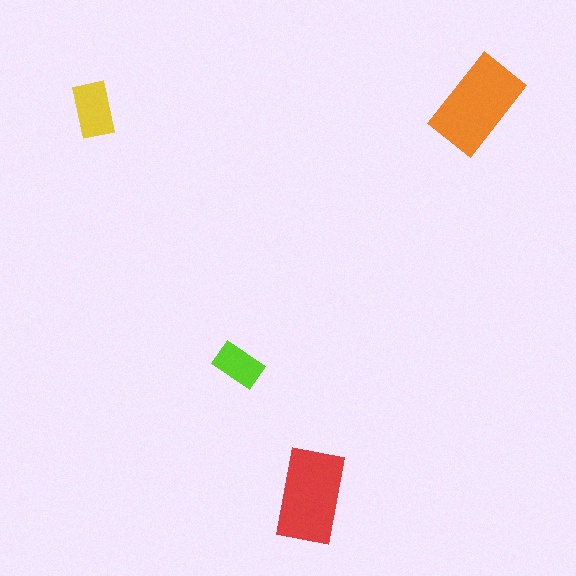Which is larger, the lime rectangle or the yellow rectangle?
The yellow one.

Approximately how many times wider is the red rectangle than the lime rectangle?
About 2 times wider.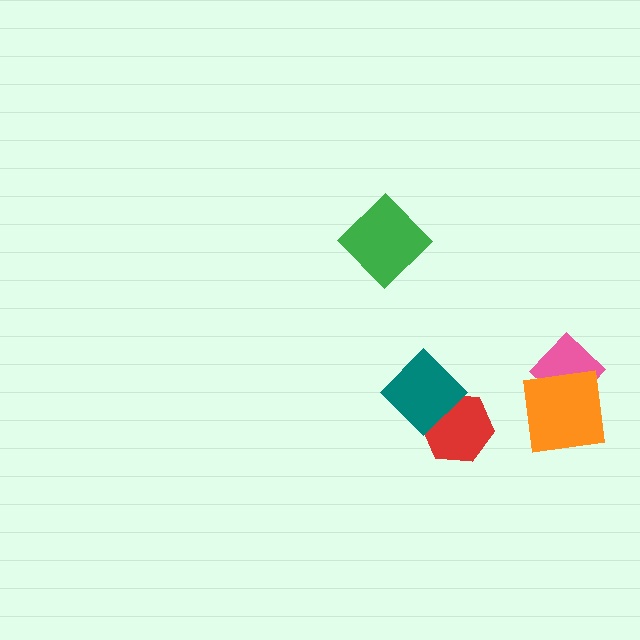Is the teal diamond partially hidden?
No, no other shape covers it.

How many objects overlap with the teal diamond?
1 object overlaps with the teal diamond.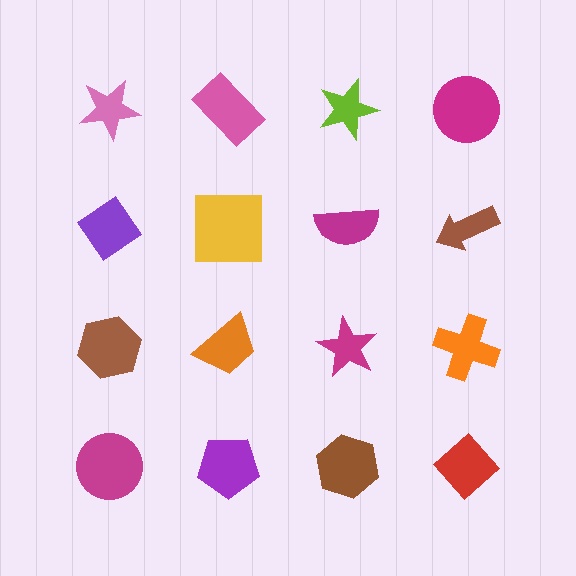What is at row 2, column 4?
A brown arrow.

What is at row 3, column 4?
An orange cross.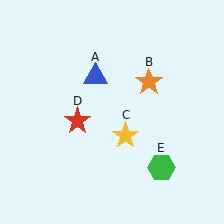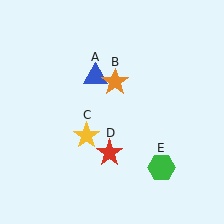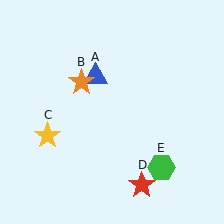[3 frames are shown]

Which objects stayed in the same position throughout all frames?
Blue triangle (object A) and green hexagon (object E) remained stationary.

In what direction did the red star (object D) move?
The red star (object D) moved down and to the right.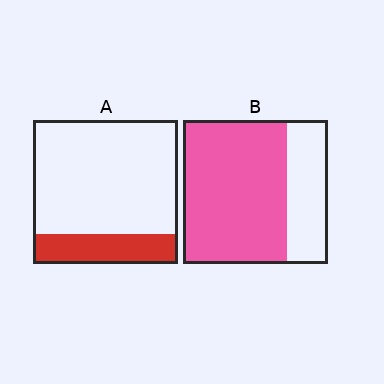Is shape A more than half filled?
No.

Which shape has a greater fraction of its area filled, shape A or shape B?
Shape B.